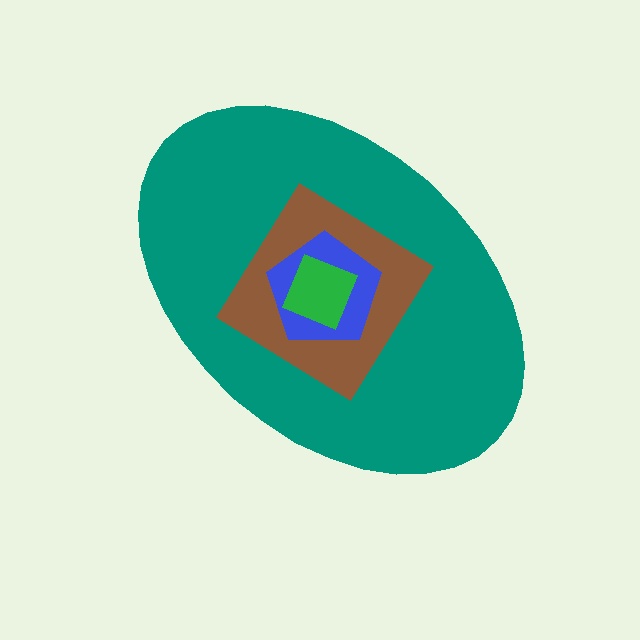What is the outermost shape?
The teal ellipse.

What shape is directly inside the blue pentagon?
The green diamond.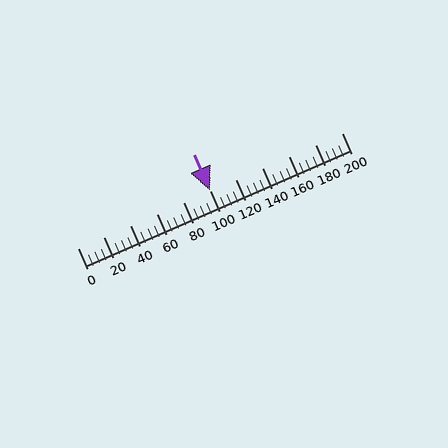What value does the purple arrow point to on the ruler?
The purple arrow points to approximately 100.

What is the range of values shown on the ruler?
The ruler shows values from 0 to 200.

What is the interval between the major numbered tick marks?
The major tick marks are spaced 20 units apart.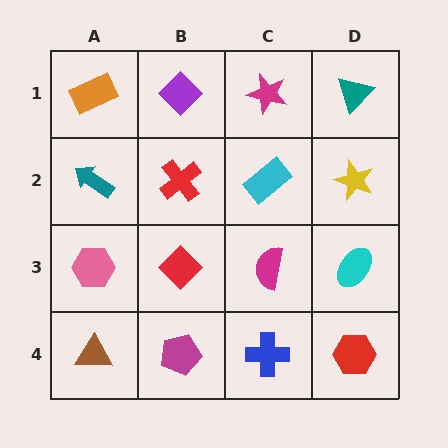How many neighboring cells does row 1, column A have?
2.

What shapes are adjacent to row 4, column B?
A red diamond (row 3, column B), a brown triangle (row 4, column A), a blue cross (row 4, column C).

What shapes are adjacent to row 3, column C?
A cyan rectangle (row 2, column C), a blue cross (row 4, column C), a red diamond (row 3, column B), a cyan ellipse (row 3, column D).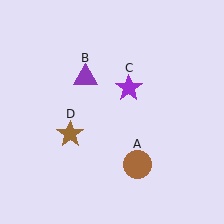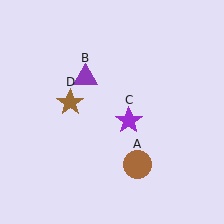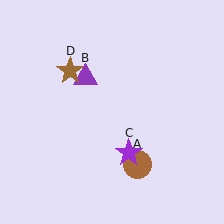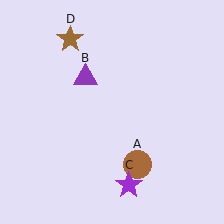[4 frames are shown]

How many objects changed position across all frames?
2 objects changed position: purple star (object C), brown star (object D).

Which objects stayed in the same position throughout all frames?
Brown circle (object A) and purple triangle (object B) remained stationary.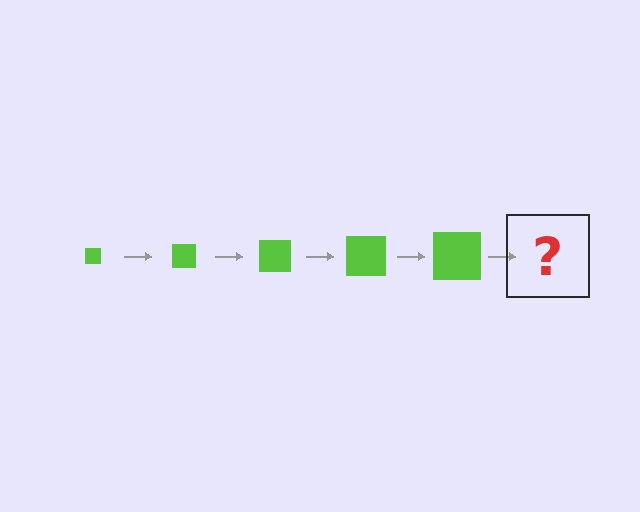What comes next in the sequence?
The next element should be a lime square, larger than the previous one.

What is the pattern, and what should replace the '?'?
The pattern is that the square gets progressively larger each step. The '?' should be a lime square, larger than the previous one.